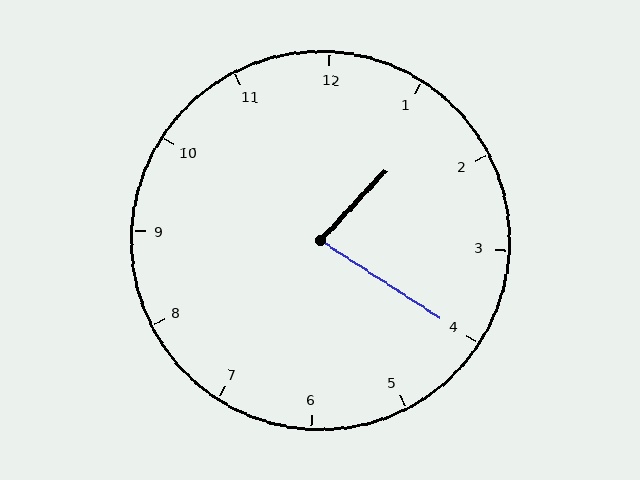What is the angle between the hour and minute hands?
Approximately 80 degrees.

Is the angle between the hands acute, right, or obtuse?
It is acute.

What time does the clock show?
1:20.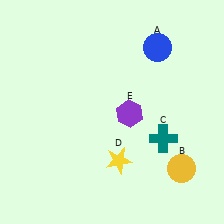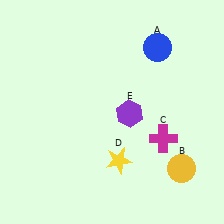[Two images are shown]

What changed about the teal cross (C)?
In Image 1, C is teal. In Image 2, it changed to magenta.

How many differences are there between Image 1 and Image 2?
There is 1 difference between the two images.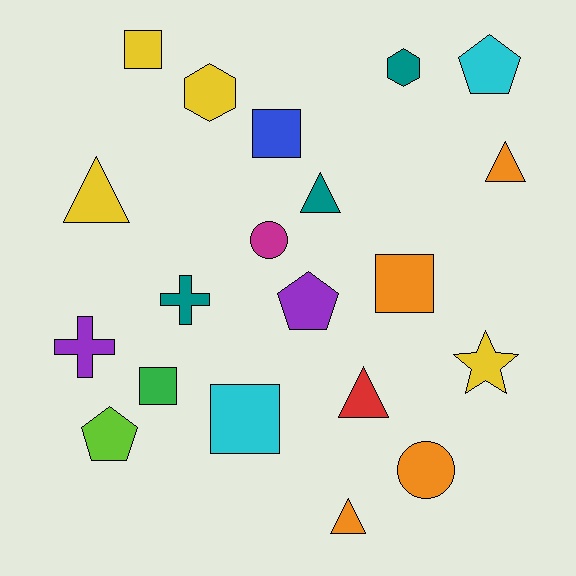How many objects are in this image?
There are 20 objects.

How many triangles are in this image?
There are 5 triangles.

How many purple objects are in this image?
There are 2 purple objects.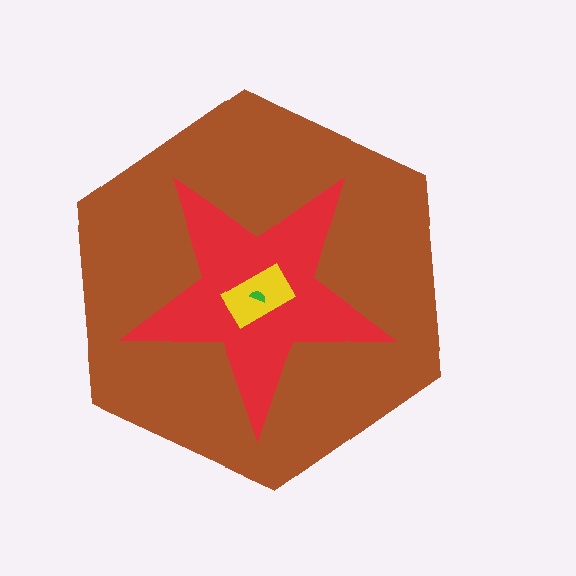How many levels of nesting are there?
4.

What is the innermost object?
The green semicircle.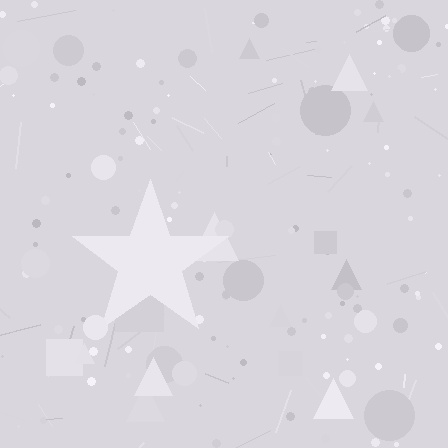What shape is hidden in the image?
A star is hidden in the image.